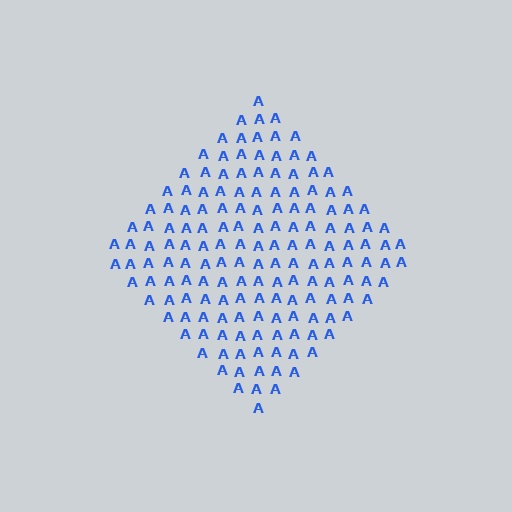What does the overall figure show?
The overall figure shows a diamond.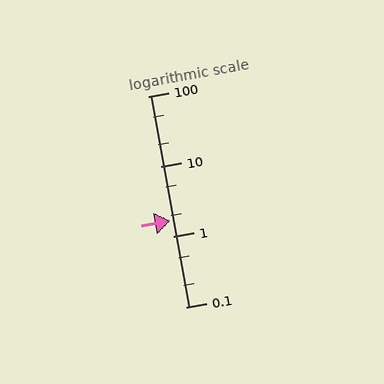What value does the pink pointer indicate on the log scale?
The pointer indicates approximately 1.7.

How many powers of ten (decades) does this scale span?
The scale spans 3 decades, from 0.1 to 100.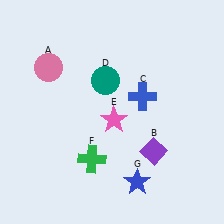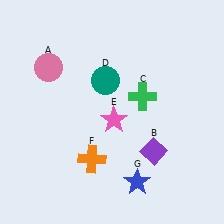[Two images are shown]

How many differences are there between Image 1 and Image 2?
There are 2 differences between the two images.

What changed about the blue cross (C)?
In Image 1, C is blue. In Image 2, it changed to green.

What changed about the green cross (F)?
In Image 1, F is green. In Image 2, it changed to orange.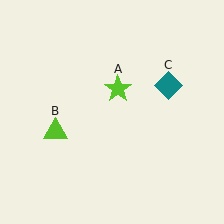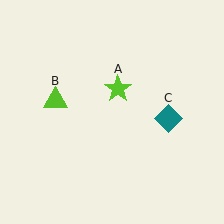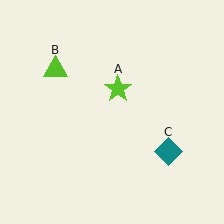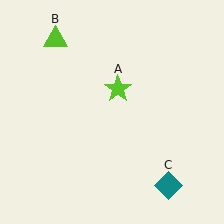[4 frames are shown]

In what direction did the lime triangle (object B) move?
The lime triangle (object B) moved up.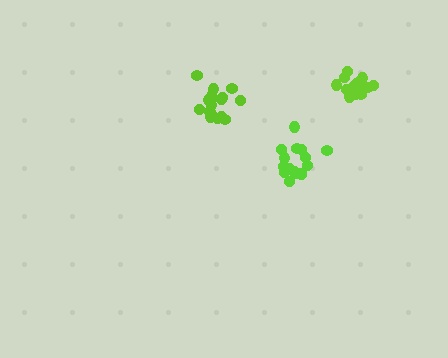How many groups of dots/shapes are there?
There are 3 groups.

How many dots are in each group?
Group 1: 18 dots, Group 2: 16 dots, Group 3: 15 dots (49 total).